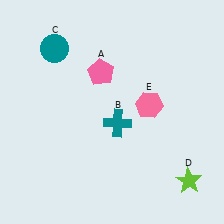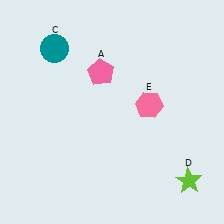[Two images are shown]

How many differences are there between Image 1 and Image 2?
There is 1 difference between the two images.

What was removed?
The teal cross (B) was removed in Image 2.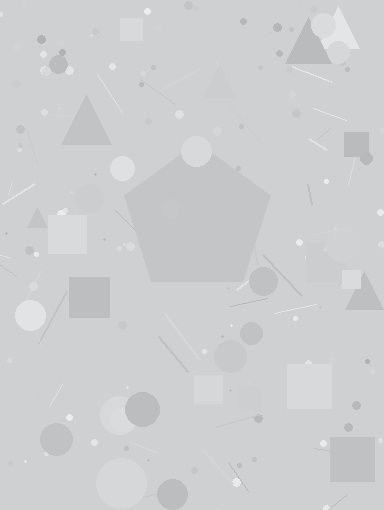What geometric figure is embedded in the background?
A pentagon is embedded in the background.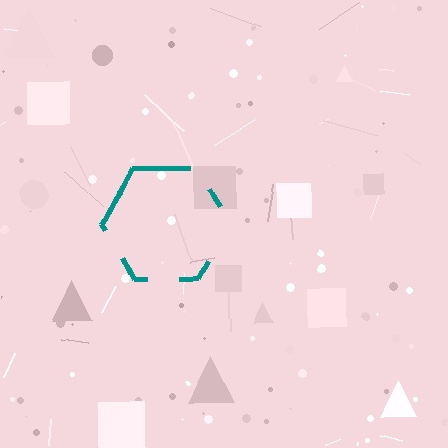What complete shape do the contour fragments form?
The contour fragments form a hexagon.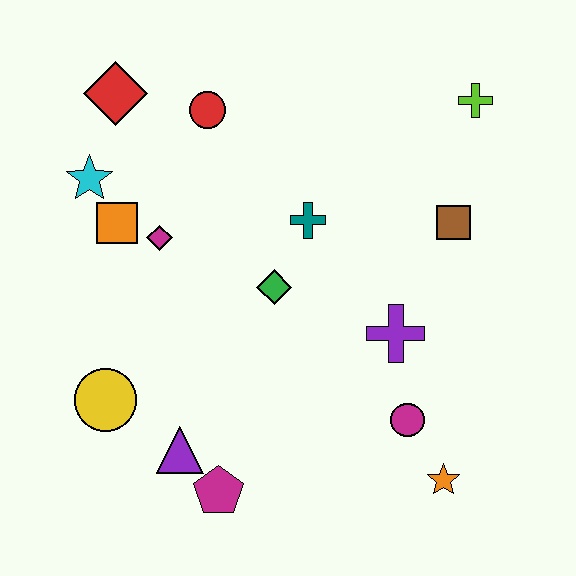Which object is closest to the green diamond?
The teal cross is closest to the green diamond.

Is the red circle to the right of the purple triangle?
Yes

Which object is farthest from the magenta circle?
The red diamond is farthest from the magenta circle.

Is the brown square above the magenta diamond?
Yes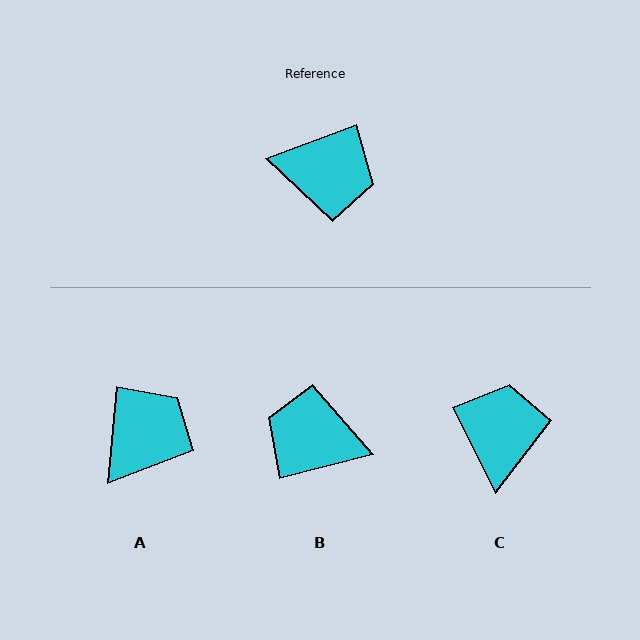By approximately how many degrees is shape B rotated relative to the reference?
Approximately 174 degrees counter-clockwise.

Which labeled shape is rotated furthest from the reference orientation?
B, about 174 degrees away.